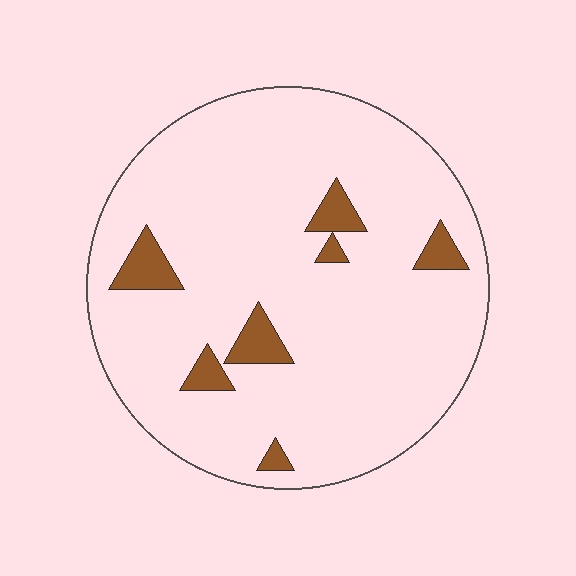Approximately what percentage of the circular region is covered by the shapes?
Approximately 10%.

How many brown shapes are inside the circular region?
7.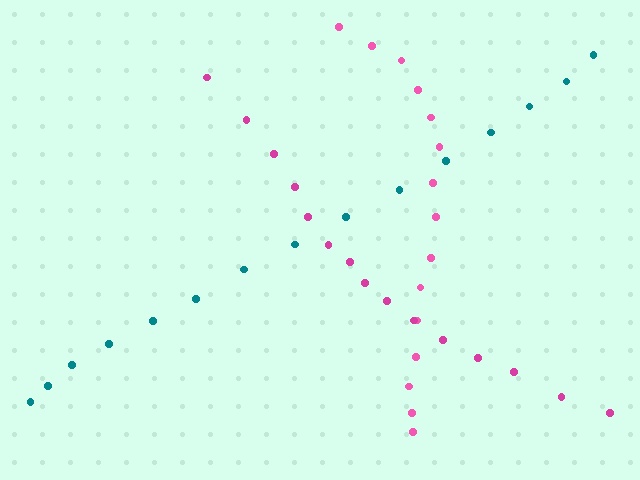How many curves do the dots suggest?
There are 3 distinct paths.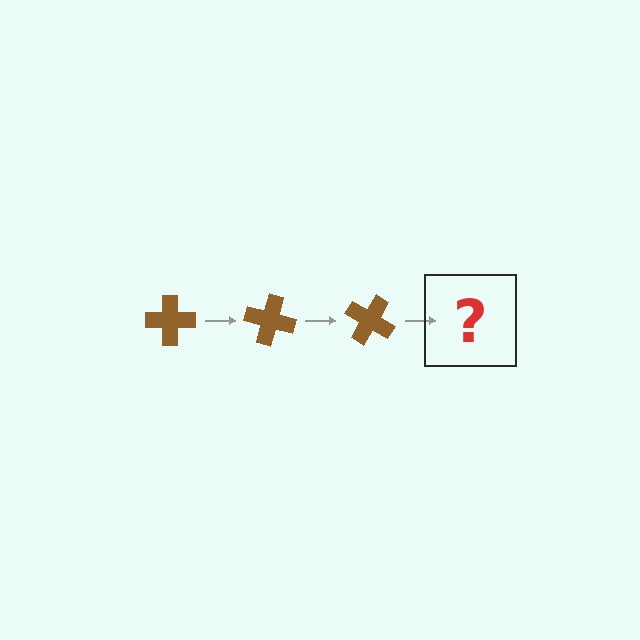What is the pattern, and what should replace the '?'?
The pattern is that the cross rotates 15 degrees each step. The '?' should be a brown cross rotated 45 degrees.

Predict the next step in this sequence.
The next step is a brown cross rotated 45 degrees.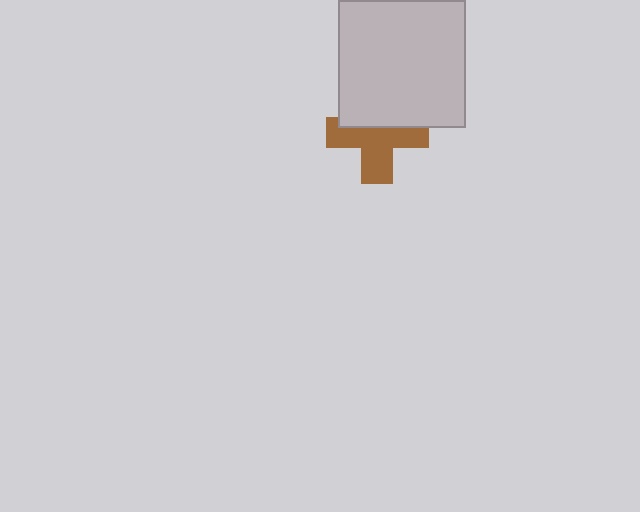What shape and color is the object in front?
The object in front is a light gray square.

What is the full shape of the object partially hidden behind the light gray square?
The partially hidden object is a brown cross.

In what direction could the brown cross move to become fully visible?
The brown cross could move down. That would shift it out from behind the light gray square entirely.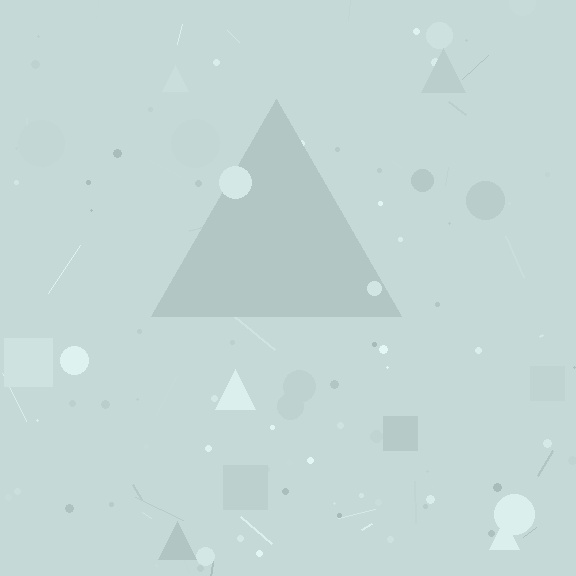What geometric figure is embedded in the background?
A triangle is embedded in the background.